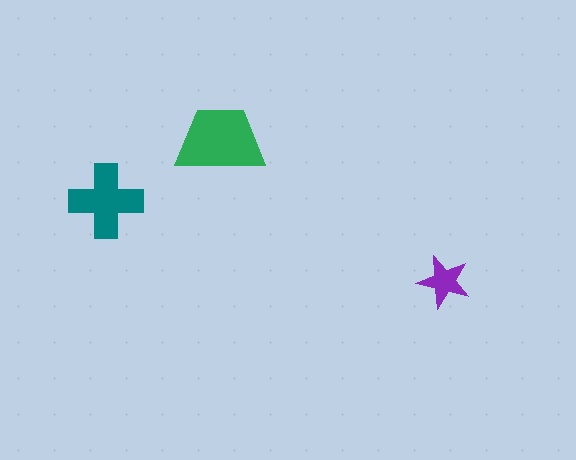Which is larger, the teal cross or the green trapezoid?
The green trapezoid.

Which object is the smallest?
The purple star.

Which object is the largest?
The green trapezoid.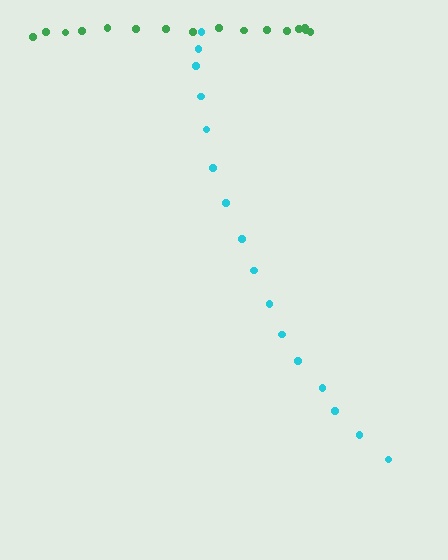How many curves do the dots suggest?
There are 2 distinct paths.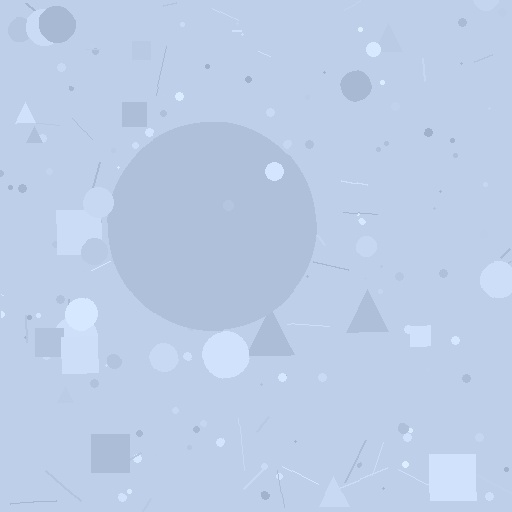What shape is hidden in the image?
A circle is hidden in the image.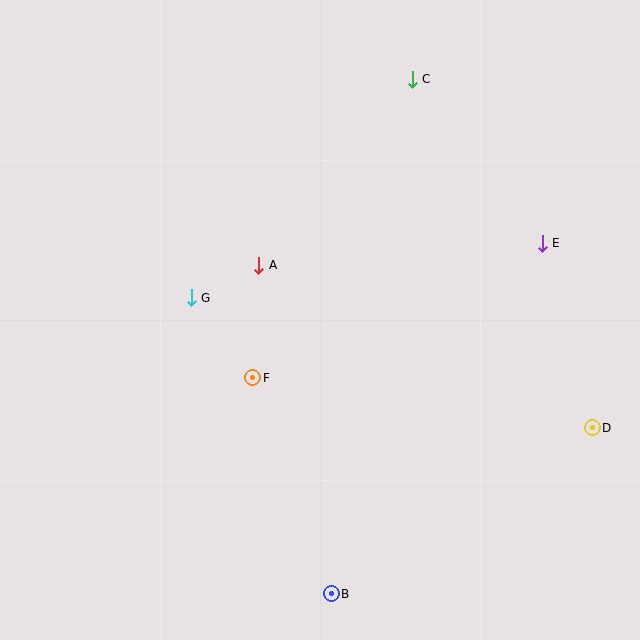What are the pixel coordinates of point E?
Point E is at (542, 243).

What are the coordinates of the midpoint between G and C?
The midpoint between G and C is at (302, 188).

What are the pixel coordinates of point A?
Point A is at (259, 265).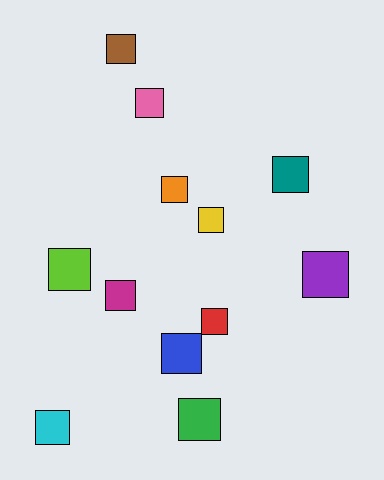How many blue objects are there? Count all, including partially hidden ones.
There is 1 blue object.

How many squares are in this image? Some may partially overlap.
There are 12 squares.